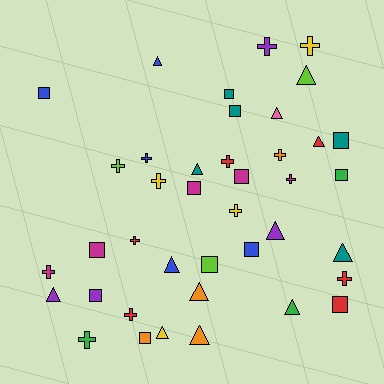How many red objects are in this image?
There are 6 red objects.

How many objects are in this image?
There are 40 objects.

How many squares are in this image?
There are 13 squares.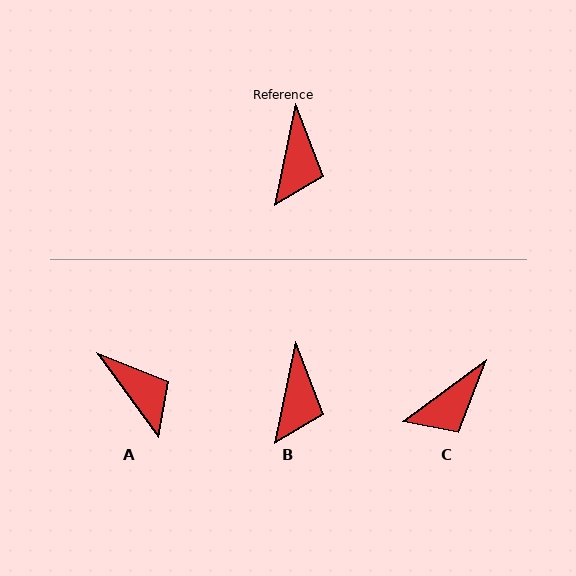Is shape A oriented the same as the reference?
No, it is off by about 48 degrees.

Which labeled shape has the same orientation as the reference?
B.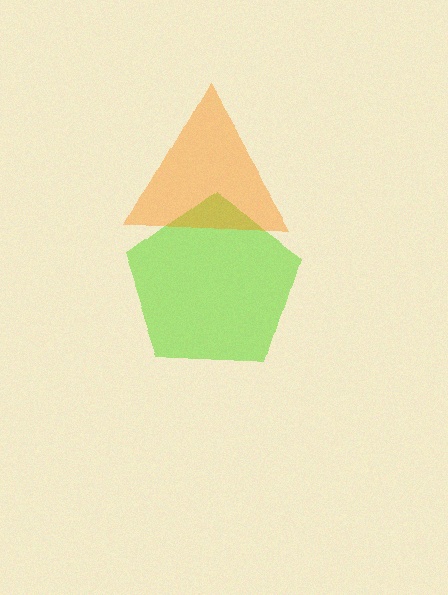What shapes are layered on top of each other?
The layered shapes are: a lime pentagon, an orange triangle.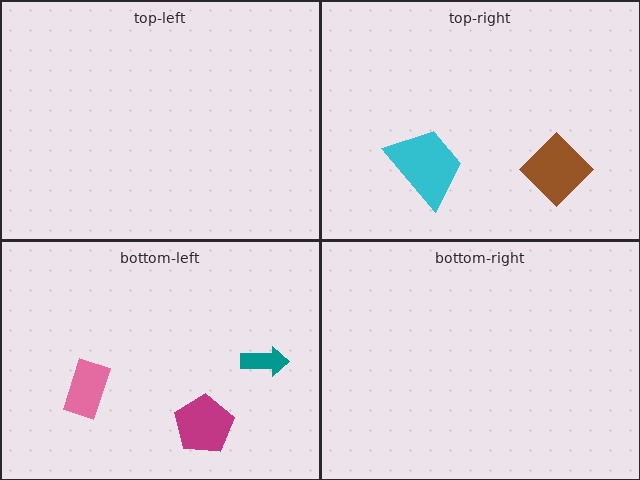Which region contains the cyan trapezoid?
The top-right region.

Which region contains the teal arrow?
The bottom-left region.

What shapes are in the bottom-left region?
The pink rectangle, the teal arrow, the magenta pentagon.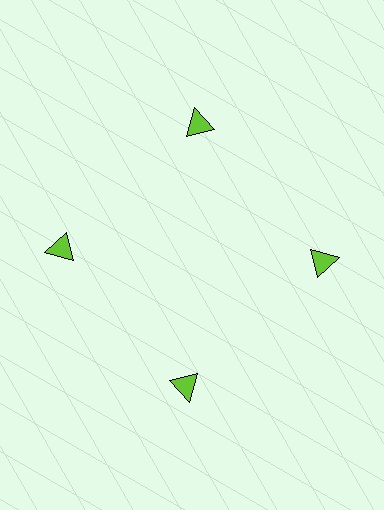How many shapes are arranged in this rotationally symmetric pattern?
There are 4 shapes, arranged in 4 groups of 1.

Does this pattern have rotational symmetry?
Yes, this pattern has 4-fold rotational symmetry. It looks the same after rotating 90 degrees around the center.